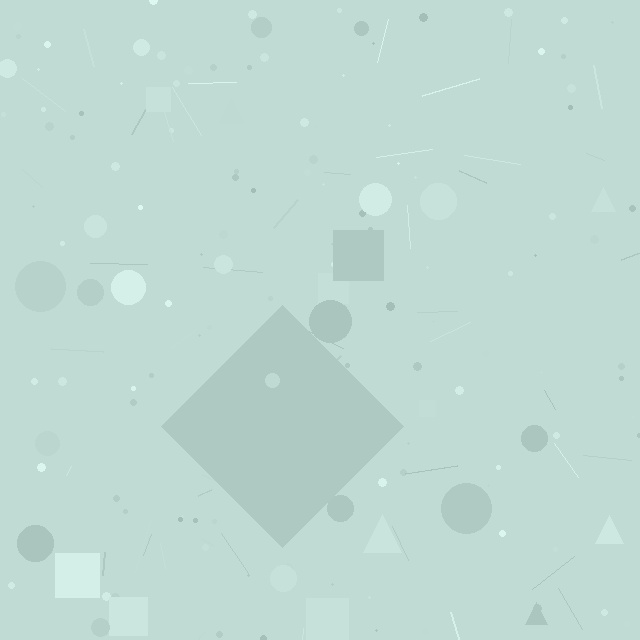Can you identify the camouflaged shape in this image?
The camouflaged shape is a diamond.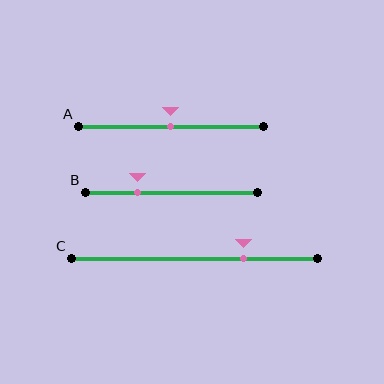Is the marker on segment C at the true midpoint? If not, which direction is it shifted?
No, the marker on segment C is shifted to the right by about 20% of the segment length.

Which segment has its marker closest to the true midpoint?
Segment A has its marker closest to the true midpoint.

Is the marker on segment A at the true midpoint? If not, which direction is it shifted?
Yes, the marker on segment A is at the true midpoint.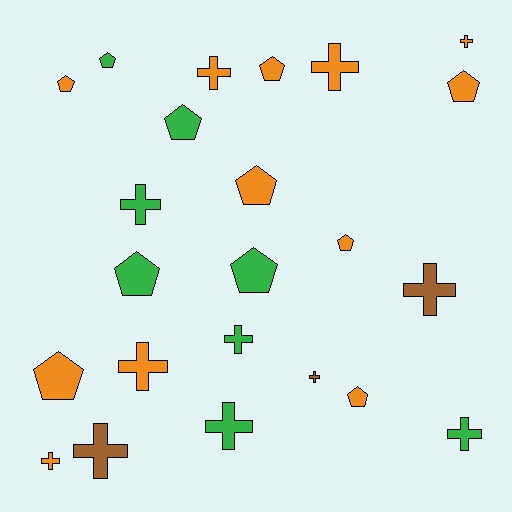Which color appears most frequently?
Orange, with 12 objects.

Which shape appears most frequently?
Cross, with 12 objects.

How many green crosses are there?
There are 4 green crosses.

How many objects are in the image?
There are 23 objects.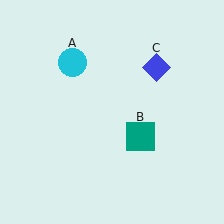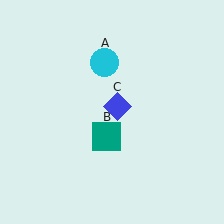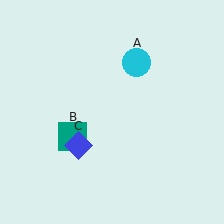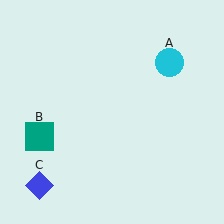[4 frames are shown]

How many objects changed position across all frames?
3 objects changed position: cyan circle (object A), teal square (object B), blue diamond (object C).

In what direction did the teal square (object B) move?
The teal square (object B) moved left.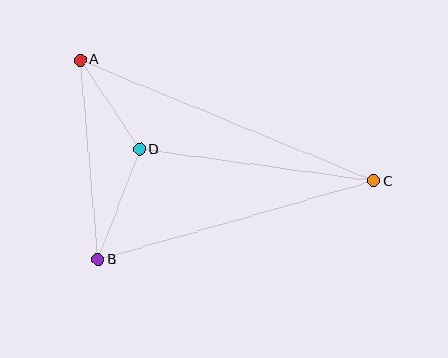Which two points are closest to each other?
Points A and D are closest to each other.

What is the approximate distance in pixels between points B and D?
The distance between B and D is approximately 118 pixels.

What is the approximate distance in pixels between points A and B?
The distance between A and B is approximately 201 pixels.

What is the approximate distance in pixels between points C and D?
The distance between C and D is approximately 236 pixels.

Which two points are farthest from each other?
Points A and C are farthest from each other.